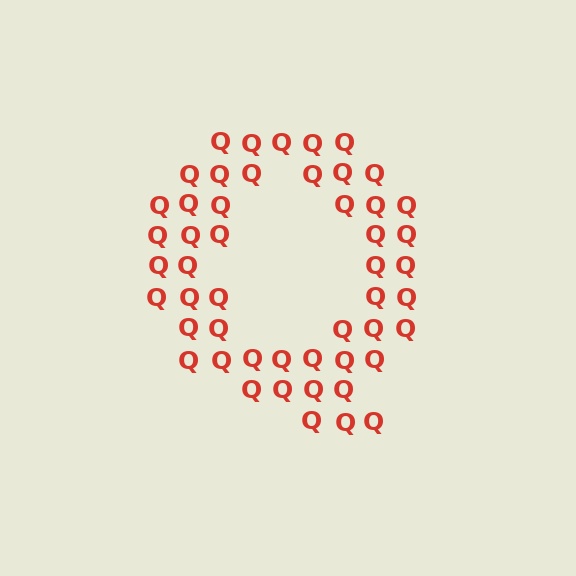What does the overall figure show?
The overall figure shows the letter Q.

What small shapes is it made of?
It is made of small letter Q's.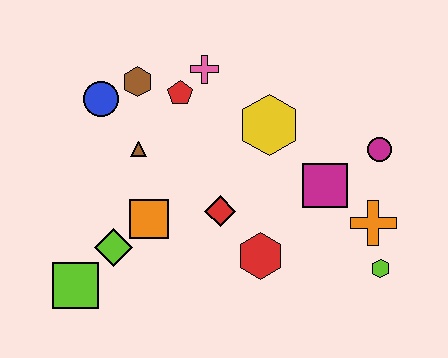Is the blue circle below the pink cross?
Yes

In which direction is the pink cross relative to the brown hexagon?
The pink cross is to the right of the brown hexagon.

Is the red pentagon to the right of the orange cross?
No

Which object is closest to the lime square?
The lime diamond is closest to the lime square.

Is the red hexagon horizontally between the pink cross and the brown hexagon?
No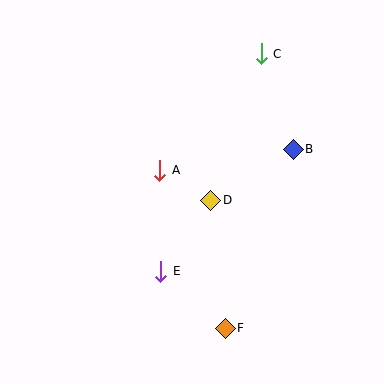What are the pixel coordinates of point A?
Point A is at (160, 170).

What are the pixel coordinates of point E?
Point E is at (161, 271).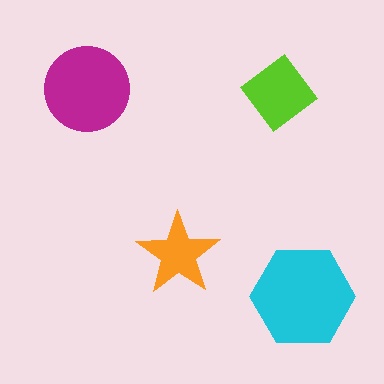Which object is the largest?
The cyan hexagon.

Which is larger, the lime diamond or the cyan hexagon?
The cyan hexagon.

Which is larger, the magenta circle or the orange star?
The magenta circle.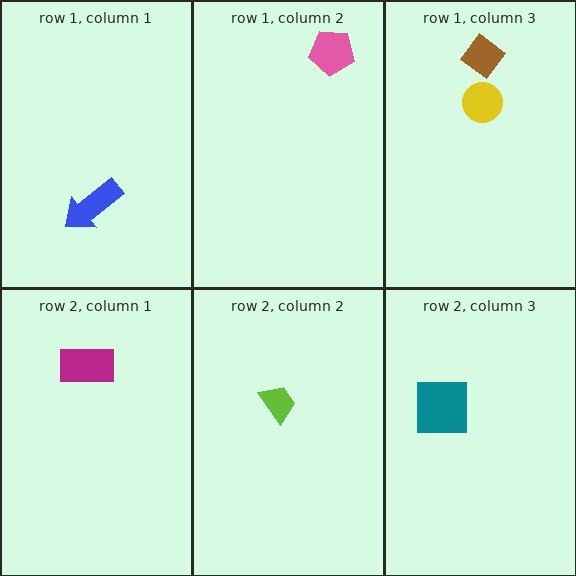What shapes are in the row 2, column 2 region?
The lime trapezoid.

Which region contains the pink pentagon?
The row 1, column 2 region.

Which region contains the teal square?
The row 2, column 3 region.